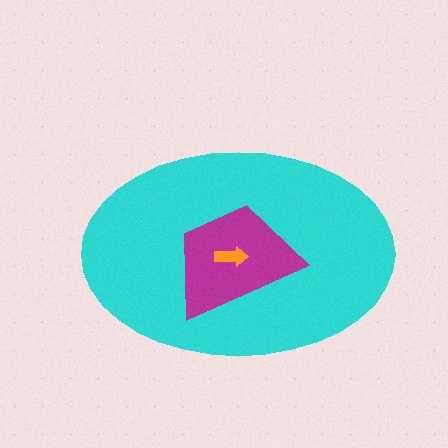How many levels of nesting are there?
3.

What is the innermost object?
The orange arrow.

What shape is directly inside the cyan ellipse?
The magenta trapezoid.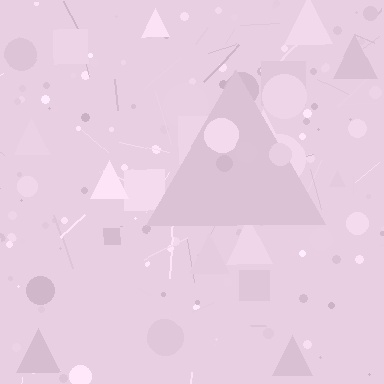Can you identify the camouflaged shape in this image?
The camouflaged shape is a triangle.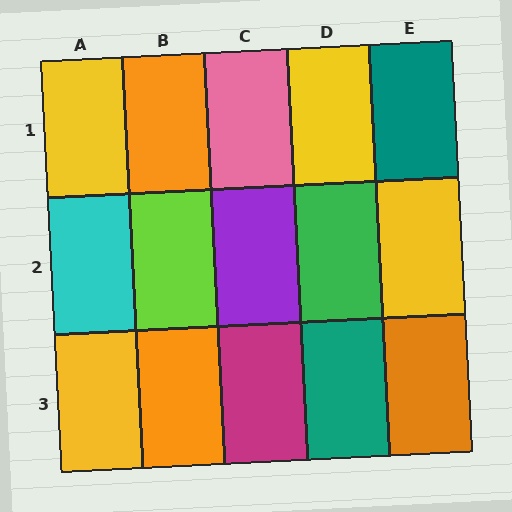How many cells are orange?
3 cells are orange.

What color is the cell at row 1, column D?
Yellow.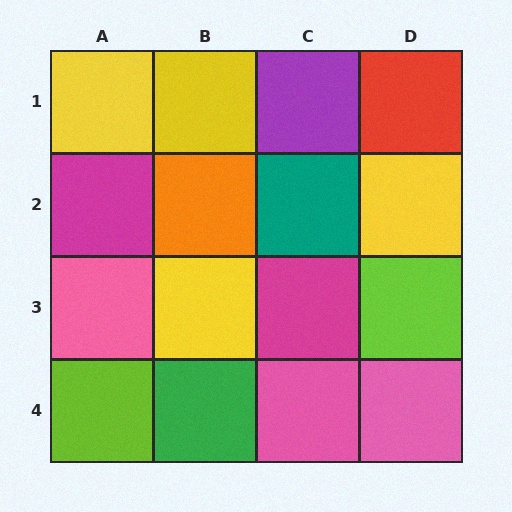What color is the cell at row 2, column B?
Orange.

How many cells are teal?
1 cell is teal.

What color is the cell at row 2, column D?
Yellow.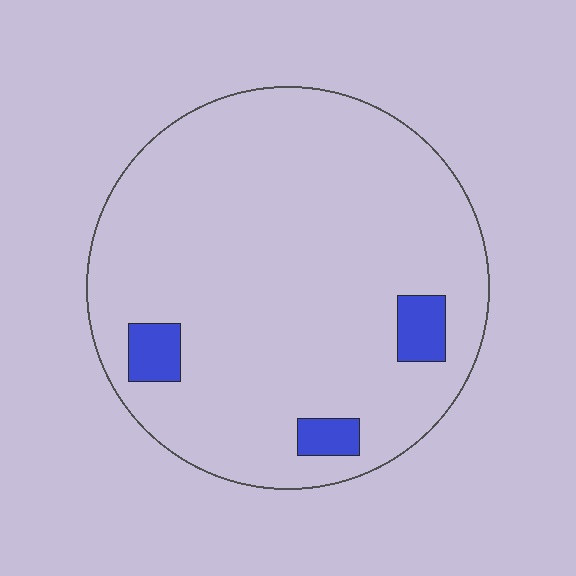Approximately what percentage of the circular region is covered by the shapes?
Approximately 5%.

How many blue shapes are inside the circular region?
3.